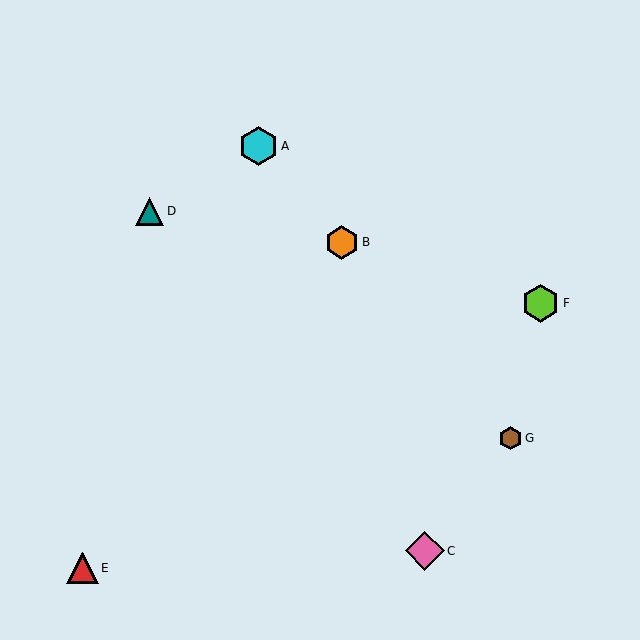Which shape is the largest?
The pink diamond (labeled C) is the largest.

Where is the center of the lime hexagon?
The center of the lime hexagon is at (541, 303).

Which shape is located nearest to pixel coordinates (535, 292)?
The lime hexagon (labeled F) at (541, 303) is nearest to that location.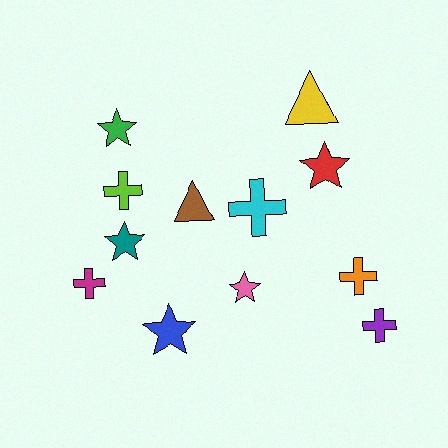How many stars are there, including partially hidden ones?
There are 5 stars.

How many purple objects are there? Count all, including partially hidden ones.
There is 1 purple object.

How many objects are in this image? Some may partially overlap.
There are 12 objects.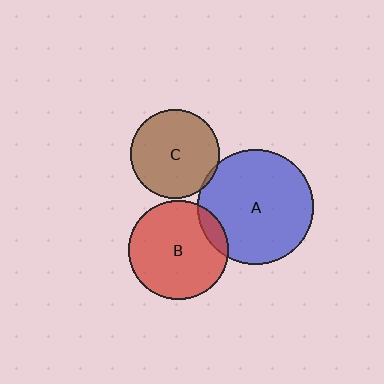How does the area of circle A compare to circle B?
Approximately 1.4 times.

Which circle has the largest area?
Circle A (blue).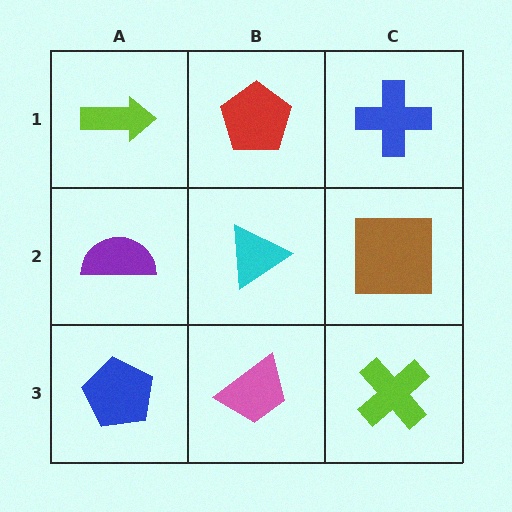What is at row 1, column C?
A blue cross.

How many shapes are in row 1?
3 shapes.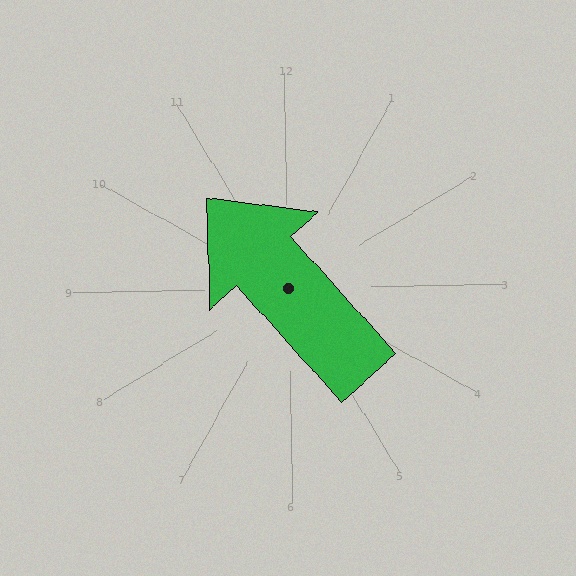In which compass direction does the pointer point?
Northwest.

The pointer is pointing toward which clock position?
Roughly 11 o'clock.